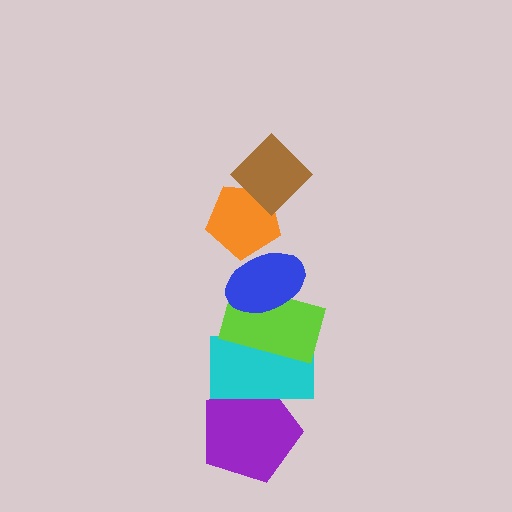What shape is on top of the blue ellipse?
The orange pentagon is on top of the blue ellipse.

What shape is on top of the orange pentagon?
The brown diamond is on top of the orange pentagon.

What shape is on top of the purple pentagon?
The cyan rectangle is on top of the purple pentagon.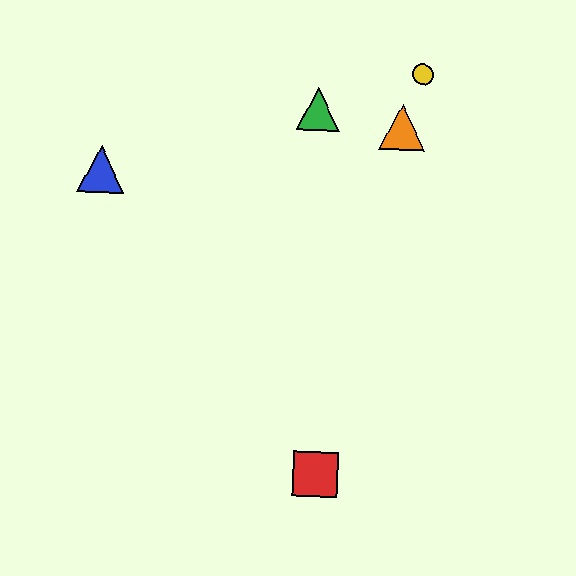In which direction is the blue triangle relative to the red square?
The blue triangle is above the red square.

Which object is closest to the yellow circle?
The orange triangle is closest to the yellow circle.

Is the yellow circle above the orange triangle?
Yes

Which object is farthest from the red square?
The yellow circle is farthest from the red square.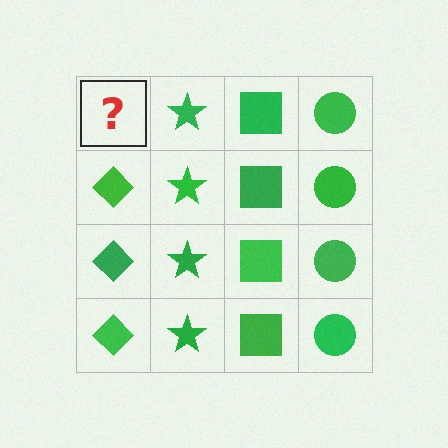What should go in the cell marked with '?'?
The missing cell should contain a green diamond.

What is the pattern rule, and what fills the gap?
The rule is that each column has a consistent shape. The gap should be filled with a green diamond.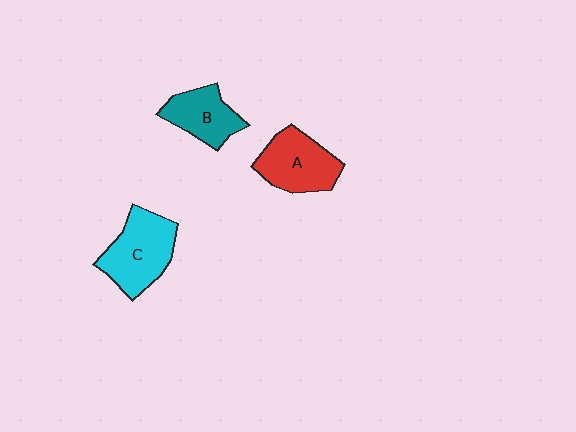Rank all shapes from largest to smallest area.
From largest to smallest: C (cyan), A (red), B (teal).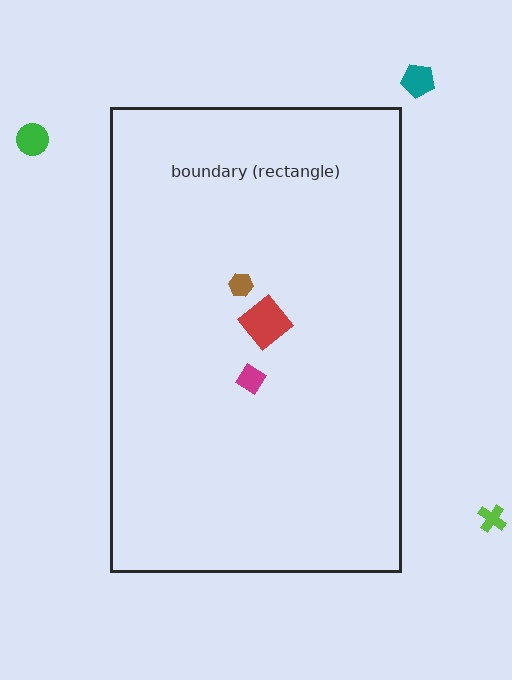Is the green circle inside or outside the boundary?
Outside.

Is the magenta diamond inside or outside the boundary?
Inside.